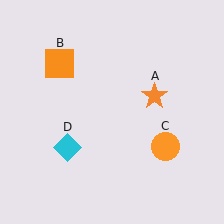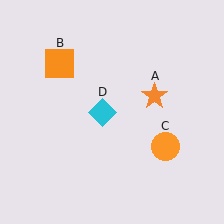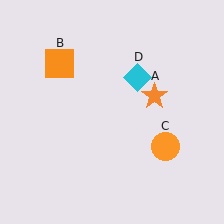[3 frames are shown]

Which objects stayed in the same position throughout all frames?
Orange star (object A) and orange square (object B) and orange circle (object C) remained stationary.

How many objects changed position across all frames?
1 object changed position: cyan diamond (object D).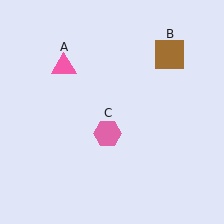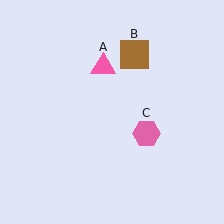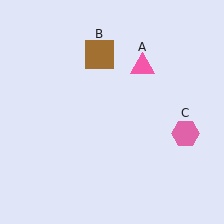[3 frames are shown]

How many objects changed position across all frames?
3 objects changed position: pink triangle (object A), brown square (object B), pink hexagon (object C).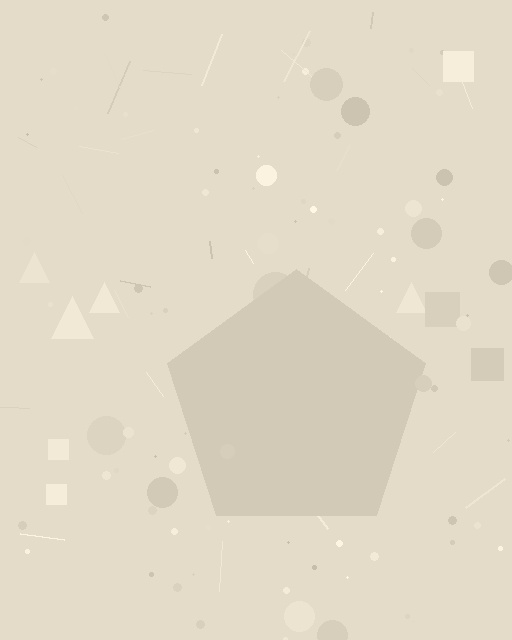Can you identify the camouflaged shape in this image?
The camouflaged shape is a pentagon.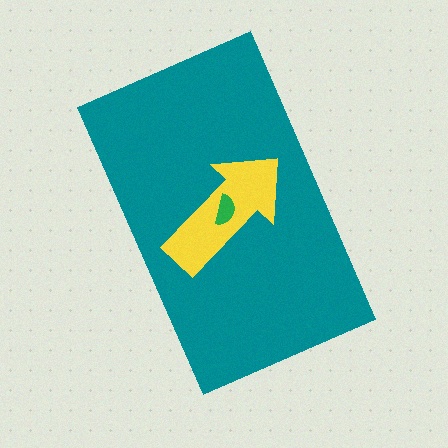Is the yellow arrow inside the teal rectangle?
Yes.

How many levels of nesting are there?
3.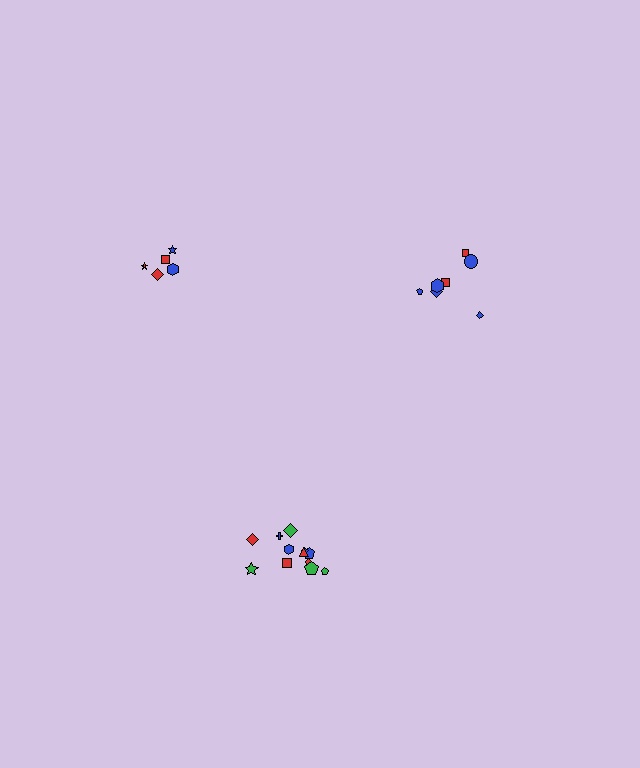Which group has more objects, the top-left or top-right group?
The top-right group.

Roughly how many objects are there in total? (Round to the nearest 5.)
Roughly 25 objects in total.